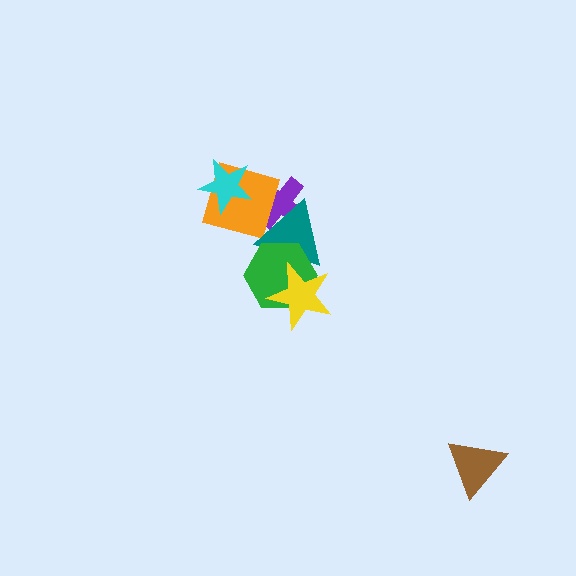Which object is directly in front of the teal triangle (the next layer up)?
The green hexagon is directly in front of the teal triangle.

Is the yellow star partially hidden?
No, no other shape covers it.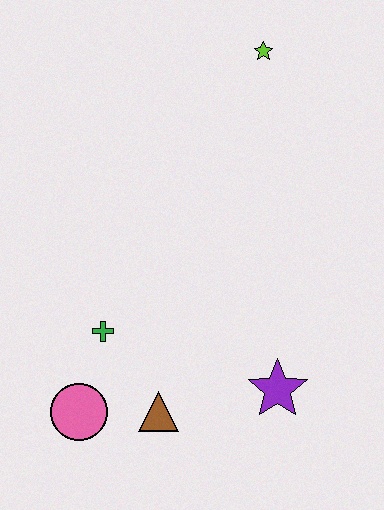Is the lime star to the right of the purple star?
No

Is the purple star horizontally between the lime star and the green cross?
No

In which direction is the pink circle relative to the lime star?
The pink circle is below the lime star.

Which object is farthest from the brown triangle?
The lime star is farthest from the brown triangle.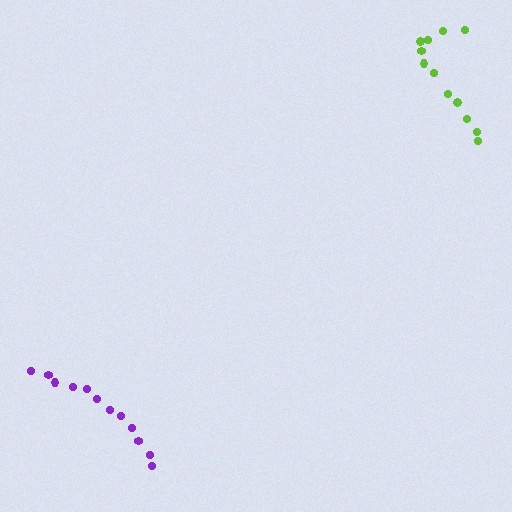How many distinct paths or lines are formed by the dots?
There are 2 distinct paths.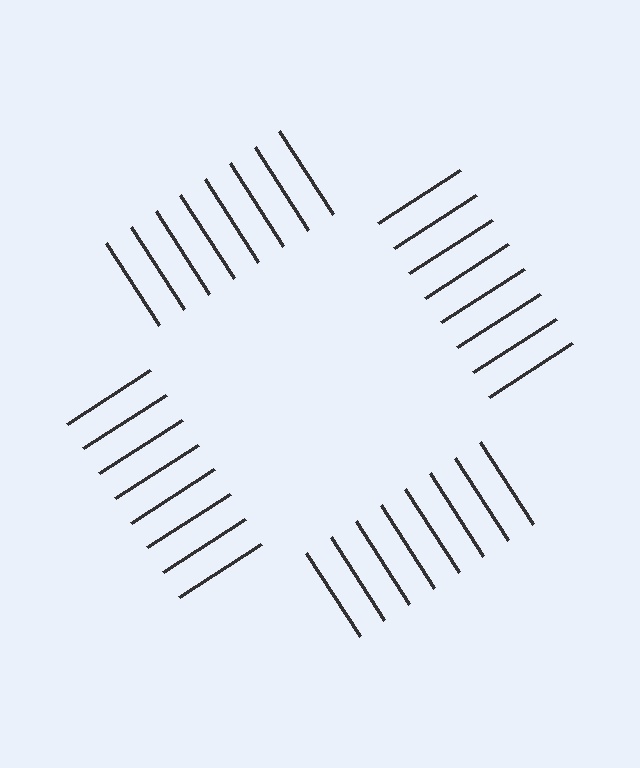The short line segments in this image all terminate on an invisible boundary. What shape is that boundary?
An illusory square — the line segments terminate on its edges but no continuous stroke is drawn.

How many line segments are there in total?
32 — 8 along each of the 4 edges.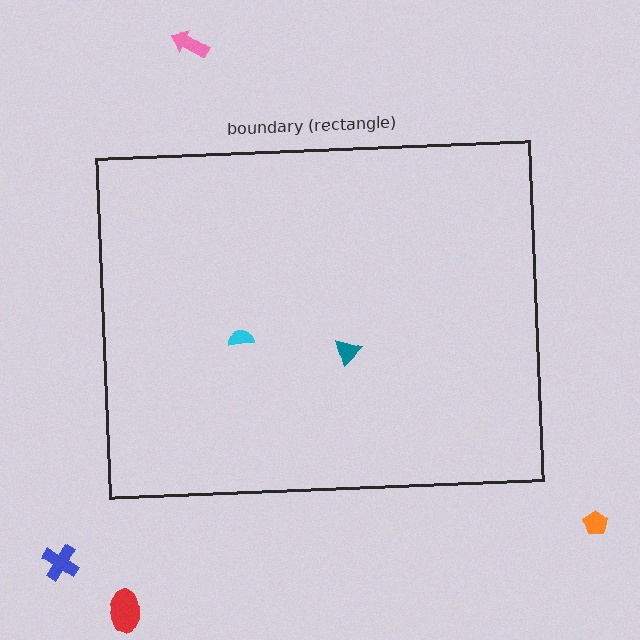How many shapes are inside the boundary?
2 inside, 4 outside.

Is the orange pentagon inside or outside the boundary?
Outside.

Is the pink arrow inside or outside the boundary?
Outside.